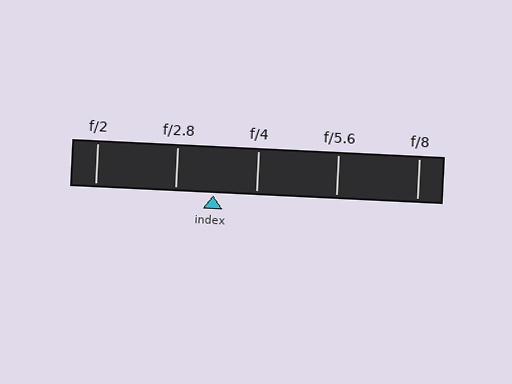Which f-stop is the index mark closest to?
The index mark is closest to f/2.8.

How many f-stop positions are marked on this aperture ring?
There are 5 f-stop positions marked.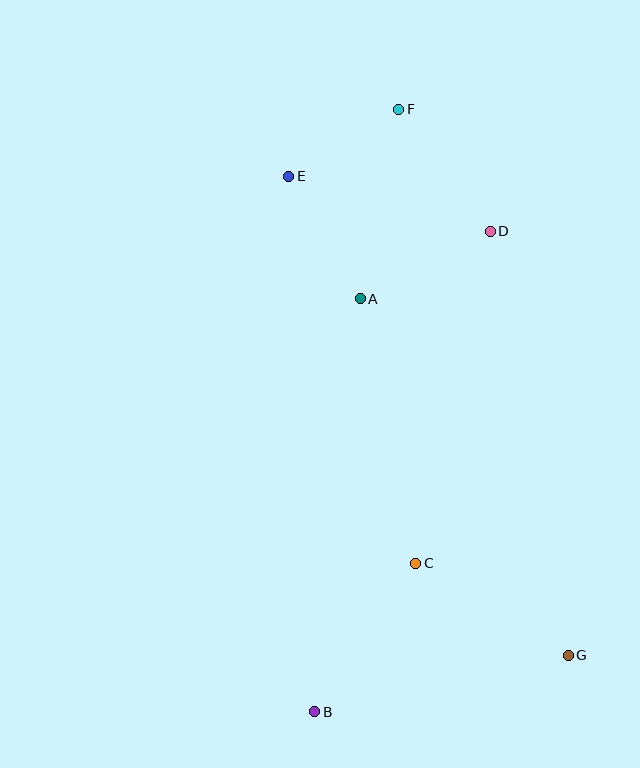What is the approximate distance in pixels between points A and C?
The distance between A and C is approximately 271 pixels.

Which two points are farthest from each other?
Points B and F are farthest from each other.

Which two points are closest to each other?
Points E and F are closest to each other.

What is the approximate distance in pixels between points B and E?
The distance between B and E is approximately 537 pixels.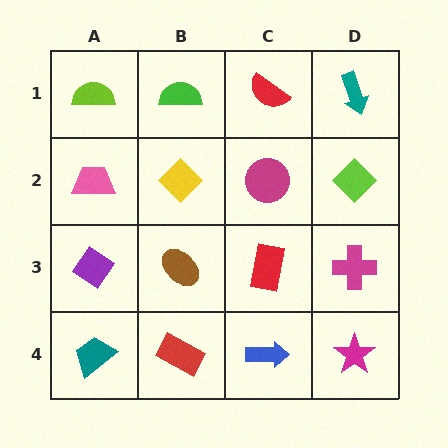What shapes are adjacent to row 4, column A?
A purple diamond (row 3, column A), a red rectangle (row 4, column B).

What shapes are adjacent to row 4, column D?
A magenta cross (row 3, column D), a blue arrow (row 4, column C).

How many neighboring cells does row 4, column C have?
3.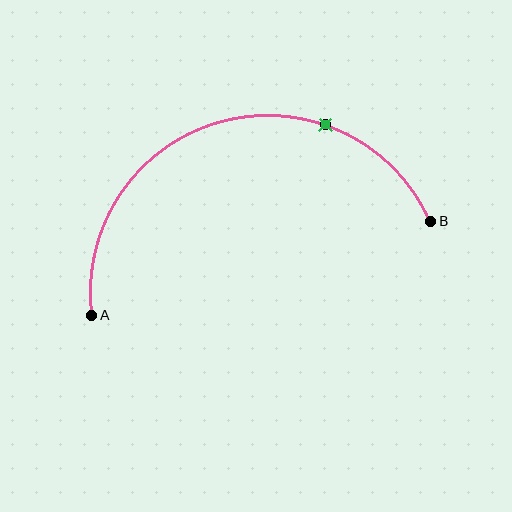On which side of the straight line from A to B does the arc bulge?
The arc bulges above the straight line connecting A and B.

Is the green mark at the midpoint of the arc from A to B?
No. The green mark lies on the arc but is closer to endpoint B. The arc midpoint would be at the point on the curve equidistant along the arc from both A and B.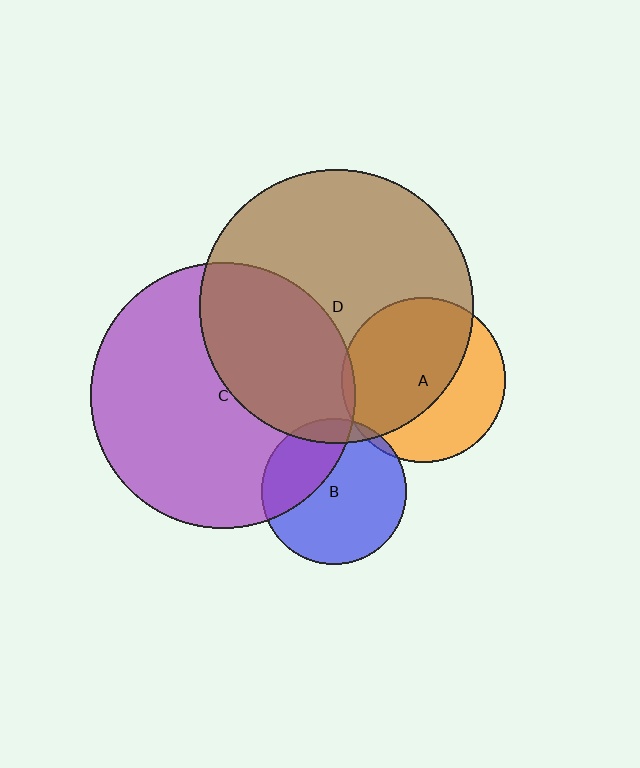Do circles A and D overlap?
Yes.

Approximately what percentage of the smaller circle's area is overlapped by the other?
Approximately 60%.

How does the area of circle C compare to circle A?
Approximately 2.6 times.